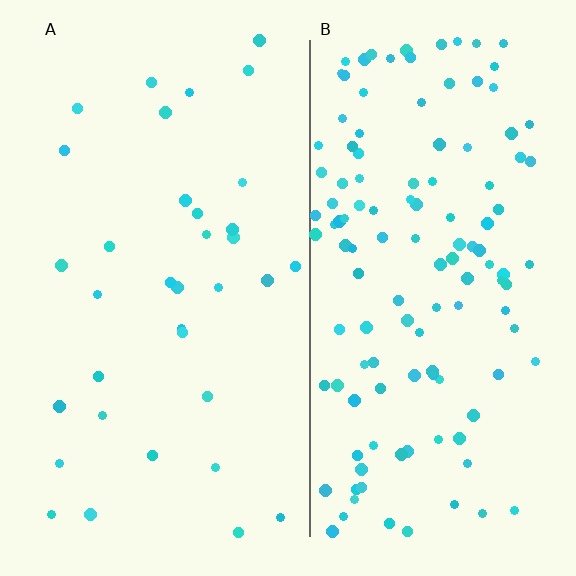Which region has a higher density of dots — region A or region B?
B (the right).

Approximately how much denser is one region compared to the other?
Approximately 3.7× — region B over region A.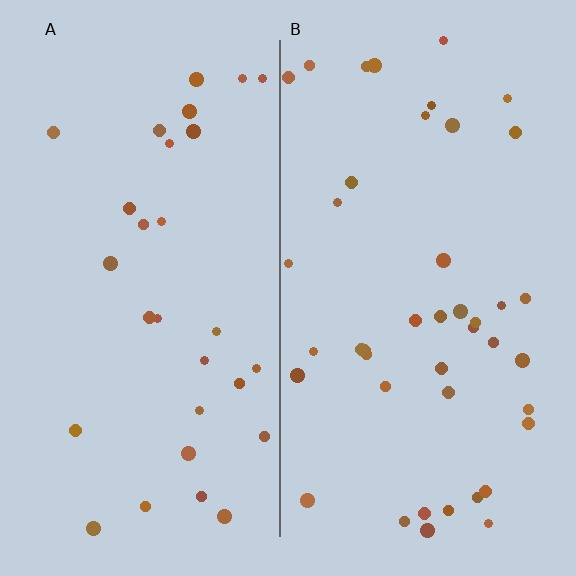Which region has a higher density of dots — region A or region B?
B (the right).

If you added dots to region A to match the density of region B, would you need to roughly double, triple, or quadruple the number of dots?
Approximately double.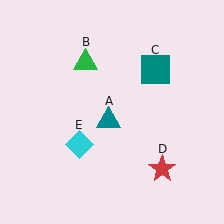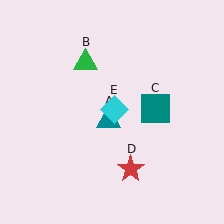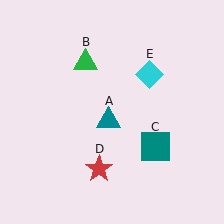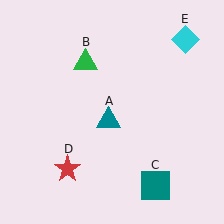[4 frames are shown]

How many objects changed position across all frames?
3 objects changed position: teal square (object C), red star (object D), cyan diamond (object E).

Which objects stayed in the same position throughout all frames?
Teal triangle (object A) and green triangle (object B) remained stationary.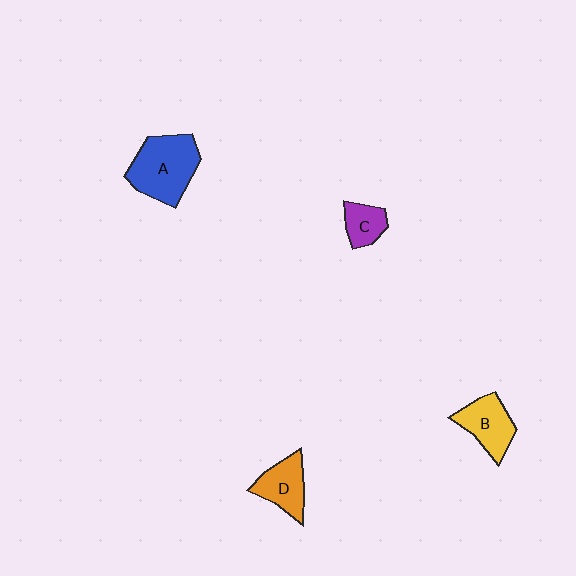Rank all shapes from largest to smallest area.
From largest to smallest: A (blue), B (yellow), D (orange), C (purple).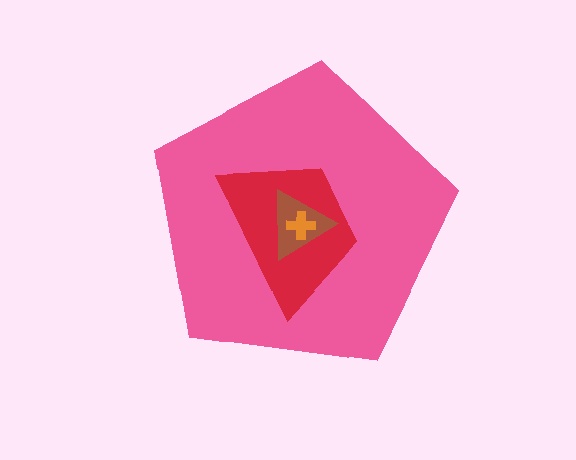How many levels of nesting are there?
4.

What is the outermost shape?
The pink pentagon.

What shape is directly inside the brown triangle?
The orange cross.